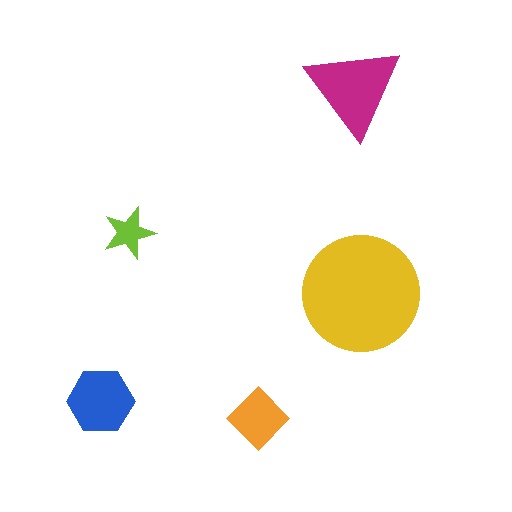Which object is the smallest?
The lime star.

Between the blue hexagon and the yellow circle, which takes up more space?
The yellow circle.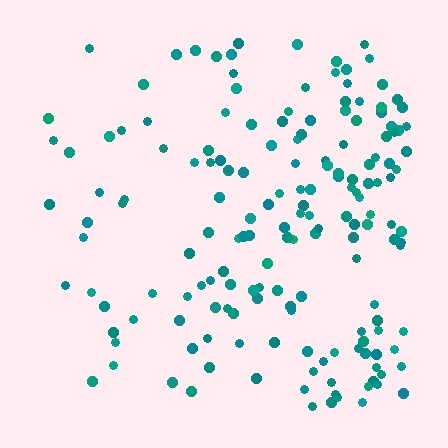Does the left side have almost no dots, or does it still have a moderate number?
Still a moderate number, just noticeably fewer than the right.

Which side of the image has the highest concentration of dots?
The right.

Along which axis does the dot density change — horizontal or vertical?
Horizontal.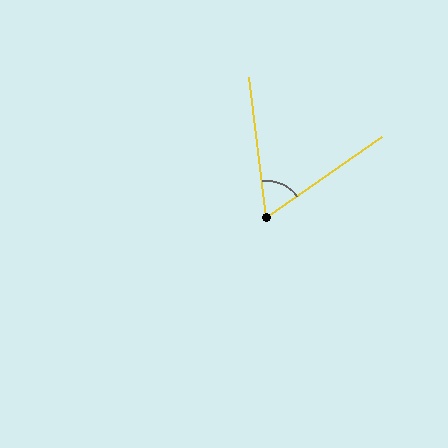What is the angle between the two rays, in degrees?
Approximately 62 degrees.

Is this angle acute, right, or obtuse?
It is acute.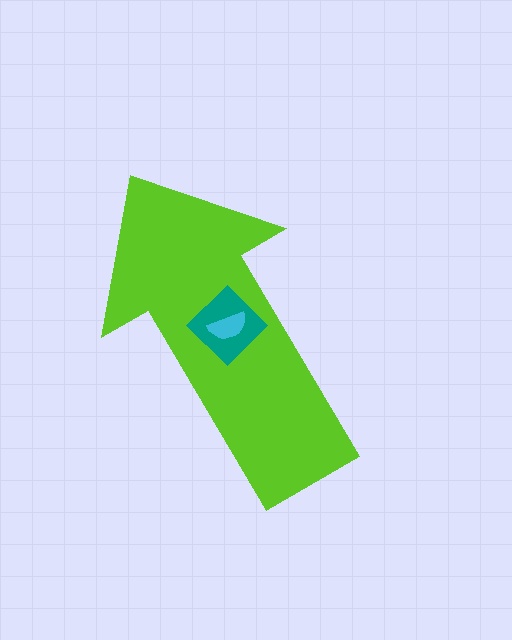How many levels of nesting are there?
3.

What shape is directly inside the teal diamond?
The cyan semicircle.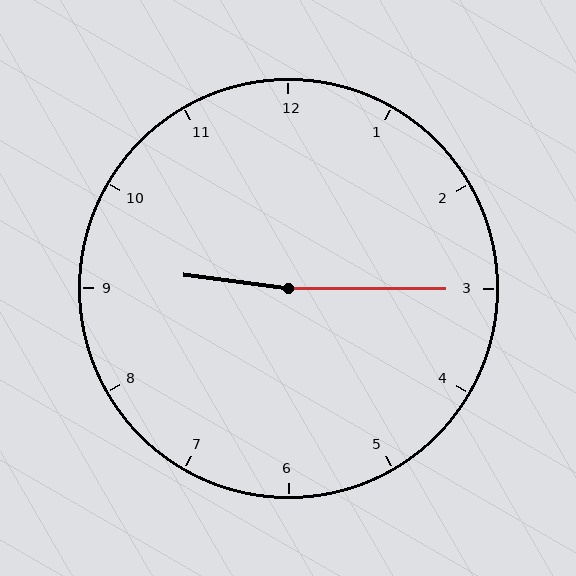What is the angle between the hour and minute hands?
Approximately 172 degrees.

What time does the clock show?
9:15.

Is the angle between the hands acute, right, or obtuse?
It is obtuse.